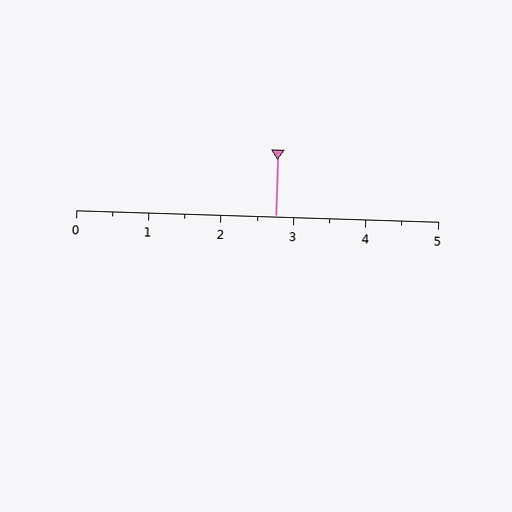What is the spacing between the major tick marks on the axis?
The major ticks are spaced 1 apart.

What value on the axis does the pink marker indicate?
The marker indicates approximately 2.8.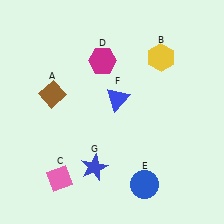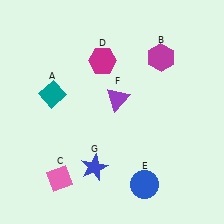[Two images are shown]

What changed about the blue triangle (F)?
In Image 1, F is blue. In Image 2, it changed to purple.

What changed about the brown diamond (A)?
In Image 1, A is brown. In Image 2, it changed to teal.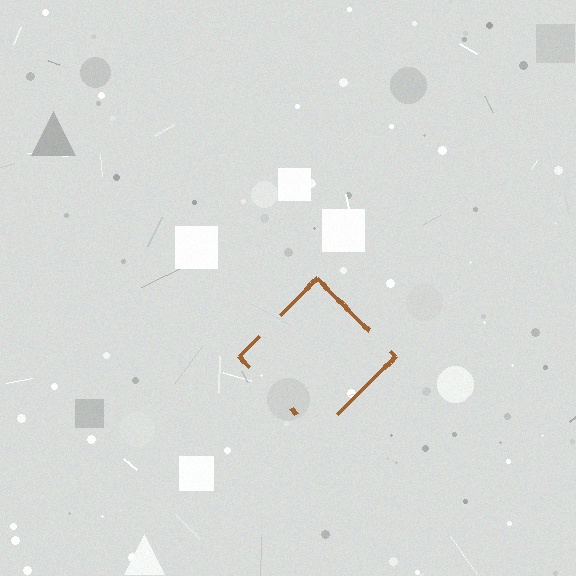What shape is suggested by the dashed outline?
The dashed outline suggests a diamond.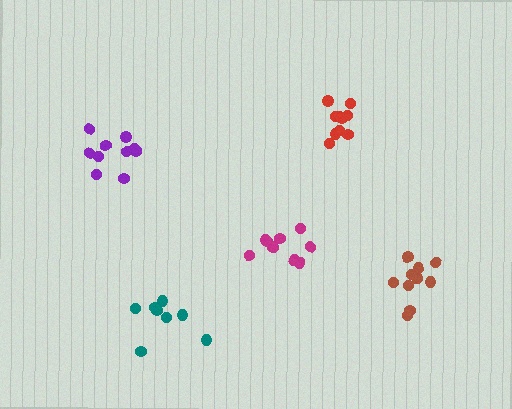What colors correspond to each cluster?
The clusters are colored: brown, red, teal, magenta, purple.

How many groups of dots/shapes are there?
There are 5 groups.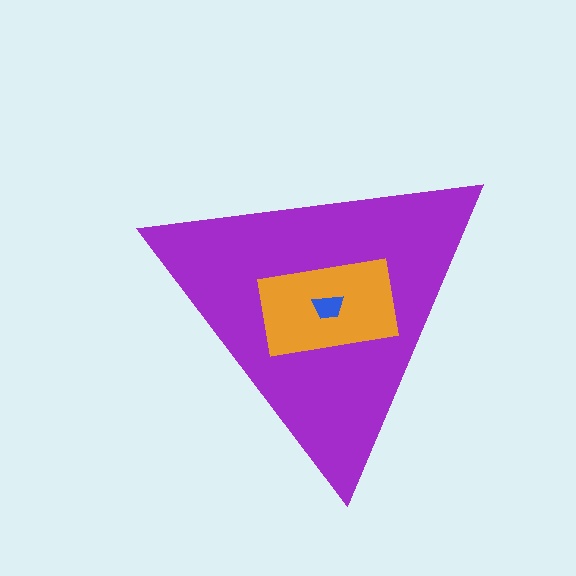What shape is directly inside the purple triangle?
The orange rectangle.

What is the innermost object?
The blue trapezoid.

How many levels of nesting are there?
3.